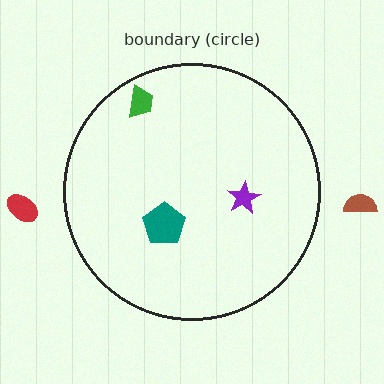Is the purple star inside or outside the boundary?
Inside.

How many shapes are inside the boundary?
3 inside, 2 outside.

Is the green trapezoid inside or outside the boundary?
Inside.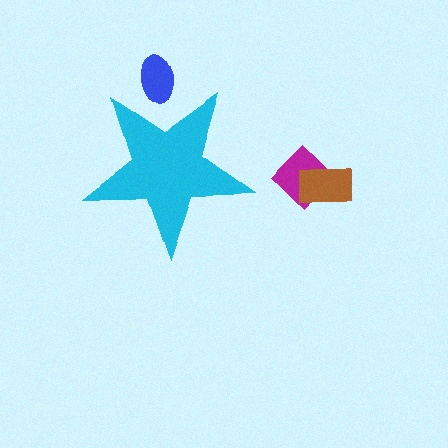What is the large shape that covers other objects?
A cyan star.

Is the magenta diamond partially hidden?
No, the magenta diamond is fully visible.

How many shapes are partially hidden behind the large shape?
1 shape is partially hidden.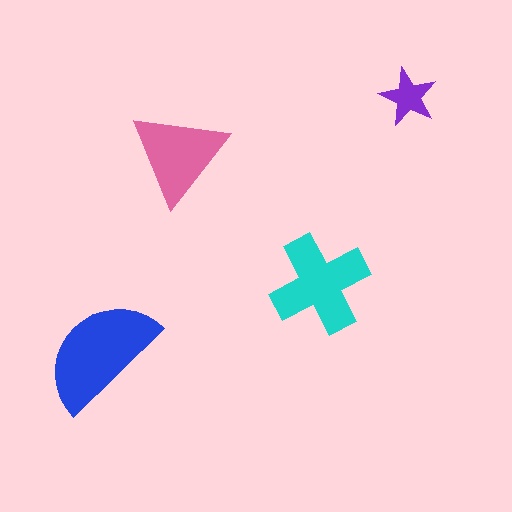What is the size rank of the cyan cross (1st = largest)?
2nd.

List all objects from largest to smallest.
The blue semicircle, the cyan cross, the pink triangle, the purple star.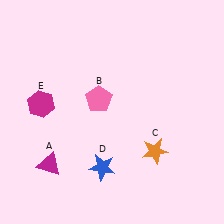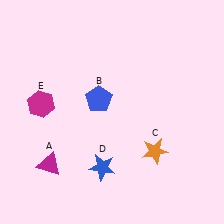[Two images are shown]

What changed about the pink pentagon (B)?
In Image 1, B is pink. In Image 2, it changed to blue.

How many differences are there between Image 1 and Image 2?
There is 1 difference between the two images.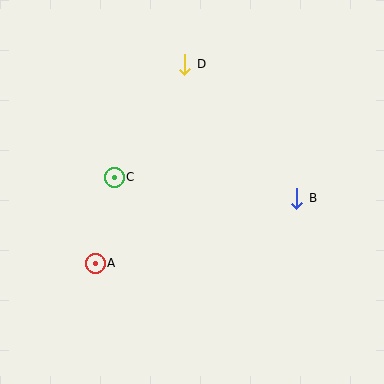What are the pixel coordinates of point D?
Point D is at (185, 64).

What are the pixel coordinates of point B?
Point B is at (297, 198).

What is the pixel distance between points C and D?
The distance between C and D is 133 pixels.